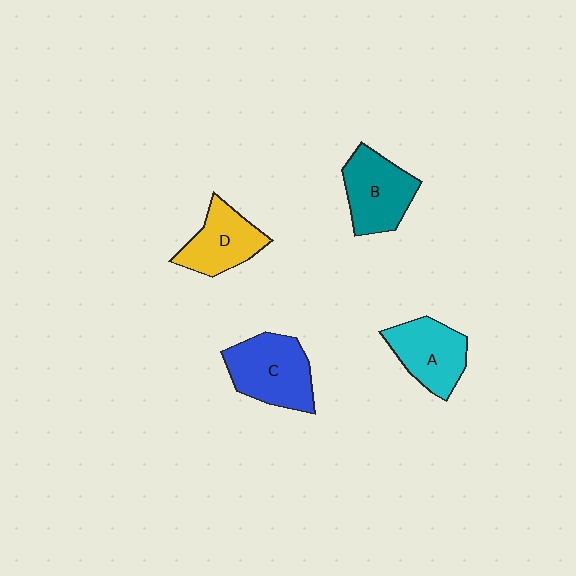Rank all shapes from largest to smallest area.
From largest to smallest: C (blue), B (teal), A (cyan), D (yellow).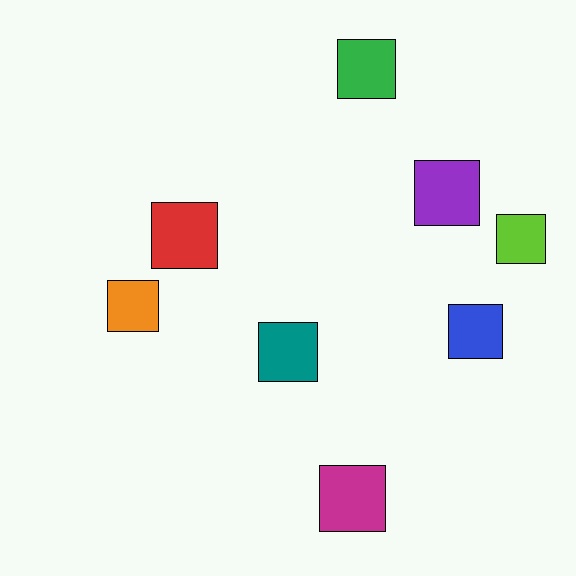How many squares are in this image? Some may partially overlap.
There are 8 squares.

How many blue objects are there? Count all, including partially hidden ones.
There is 1 blue object.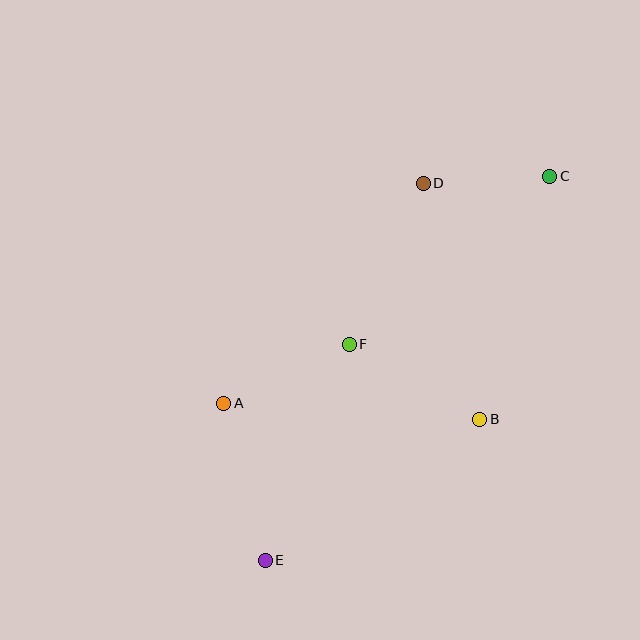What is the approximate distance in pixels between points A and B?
The distance between A and B is approximately 257 pixels.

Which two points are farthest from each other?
Points C and E are farthest from each other.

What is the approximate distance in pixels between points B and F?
The distance between B and F is approximately 151 pixels.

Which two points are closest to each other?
Points C and D are closest to each other.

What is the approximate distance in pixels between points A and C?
The distance between A and C is approximately 397 pixels.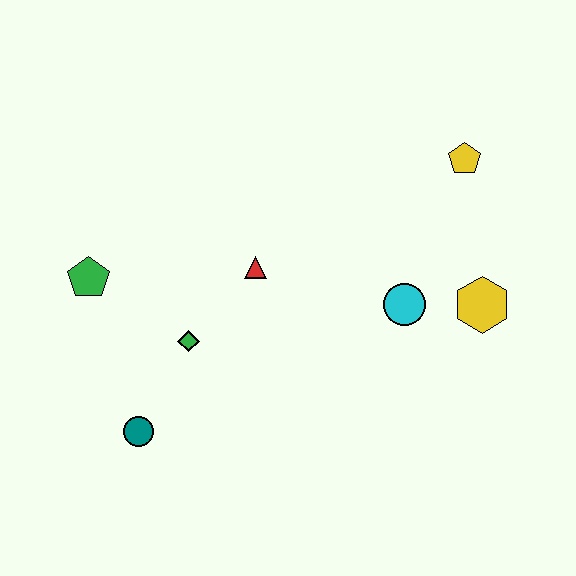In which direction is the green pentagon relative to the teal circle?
The green pentagon is above the teal circle.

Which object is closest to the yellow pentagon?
The yellow hexagon is closest to the yellow pentagon.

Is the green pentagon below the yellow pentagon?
Yes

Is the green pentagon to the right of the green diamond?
No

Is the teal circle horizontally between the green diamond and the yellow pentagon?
No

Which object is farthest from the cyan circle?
The green pentagon is farthest from the cyan circle.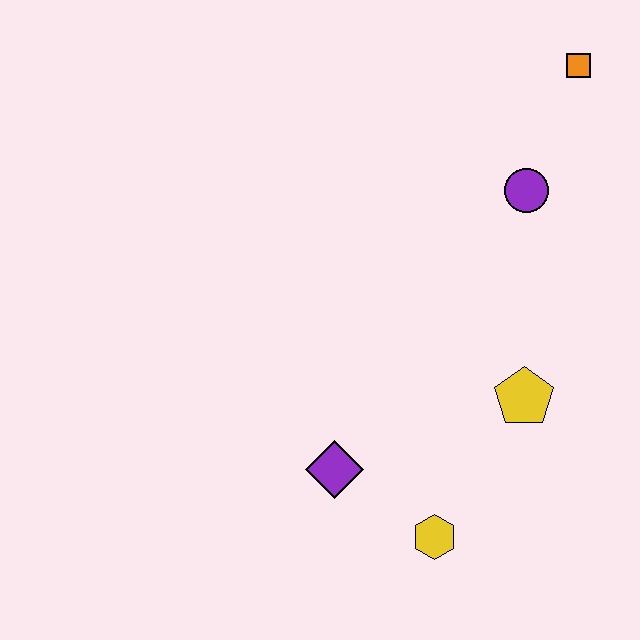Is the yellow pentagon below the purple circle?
Yes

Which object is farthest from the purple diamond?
The orange square is farthest from the purple diamond.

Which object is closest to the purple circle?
The orange square is closest to the purple circle.